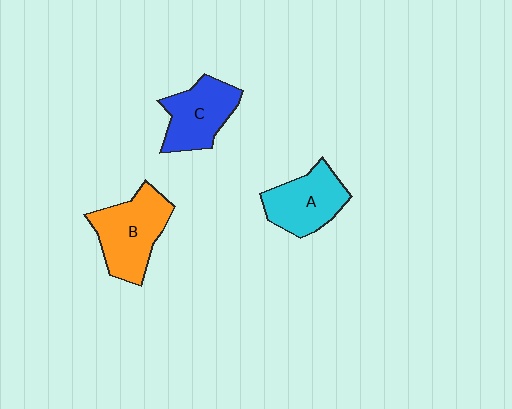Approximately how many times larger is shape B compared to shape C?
Approximately 1.2 times.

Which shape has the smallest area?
Shape C (blue).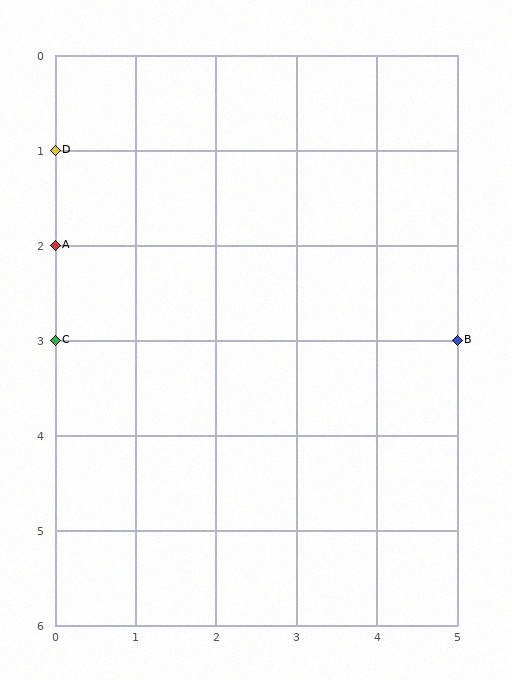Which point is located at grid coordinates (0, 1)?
Point D is at (0, 1).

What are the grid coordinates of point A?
Point A is at grid coordinates (0, 2).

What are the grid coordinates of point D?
Point D is at grid coordinates (0, 1).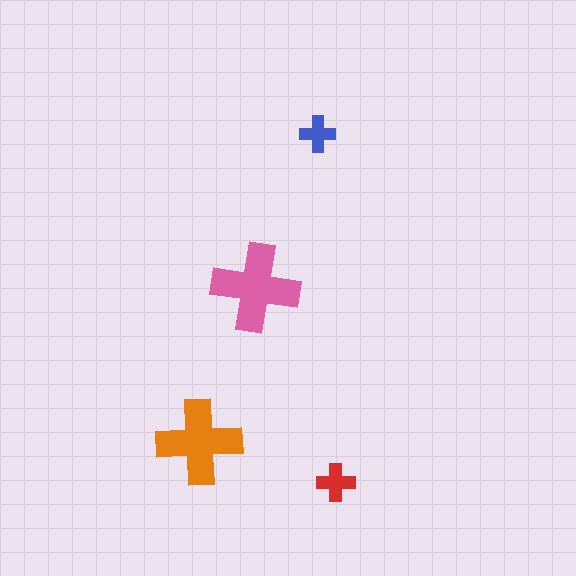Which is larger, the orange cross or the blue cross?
The orange one.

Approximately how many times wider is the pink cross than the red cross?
About 2.5 times wider.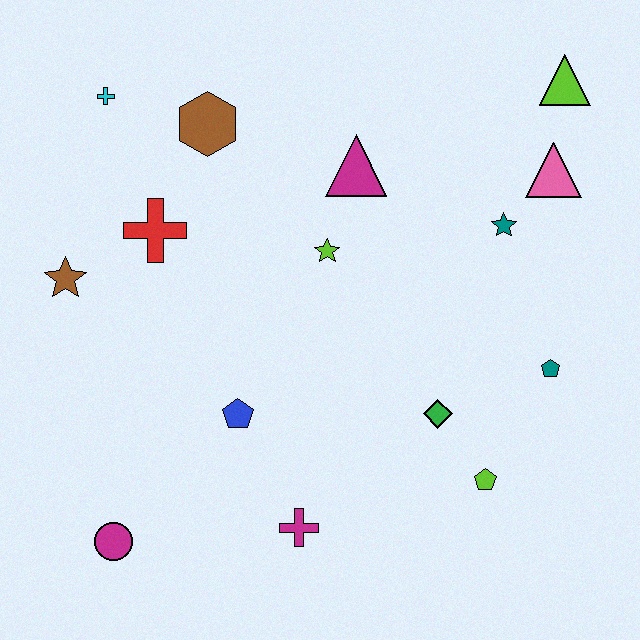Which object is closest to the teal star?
The pink triangle is closest to the teal star.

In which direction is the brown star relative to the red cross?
The brown star is to the left of the red cross.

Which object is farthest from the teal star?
The magenta circle is farthest from the teal star.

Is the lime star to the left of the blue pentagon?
No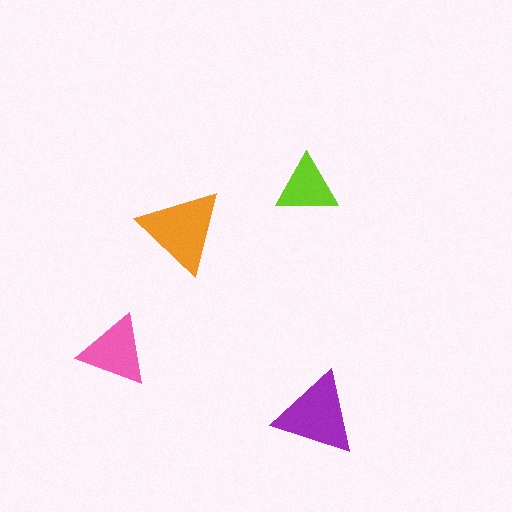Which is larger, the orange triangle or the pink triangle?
The orange one.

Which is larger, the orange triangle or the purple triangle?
The orange one.